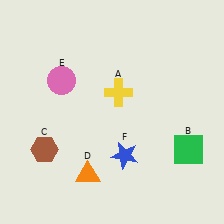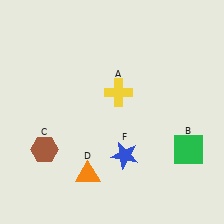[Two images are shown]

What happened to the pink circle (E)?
The pink circle (E) was removed in Image 2. It was in the top-left area of Image 1.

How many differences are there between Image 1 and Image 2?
There is 1 difference between the two images.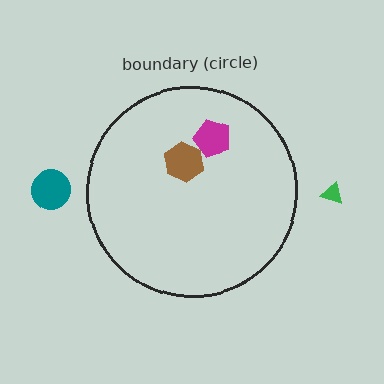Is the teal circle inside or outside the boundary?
Outside.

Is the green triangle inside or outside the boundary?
Outside.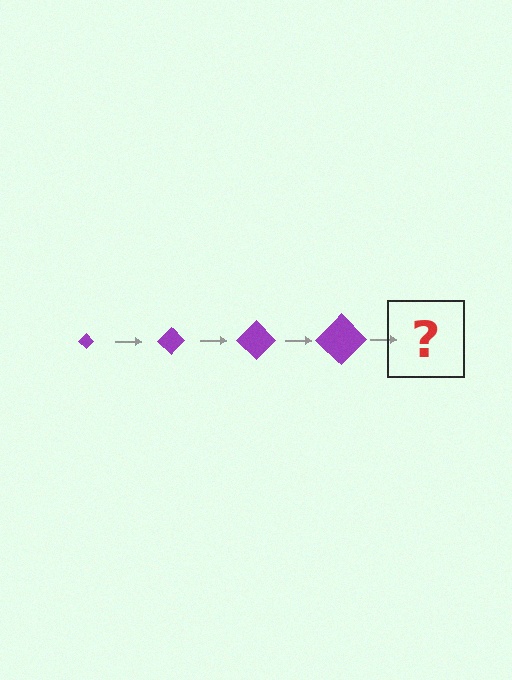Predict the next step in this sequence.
The next step is a purple diamond, larger than the previous one.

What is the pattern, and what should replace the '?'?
The pattern is that the diamond gets progressively larger each step. The '?' should be a purple diamond, larger than the previous one.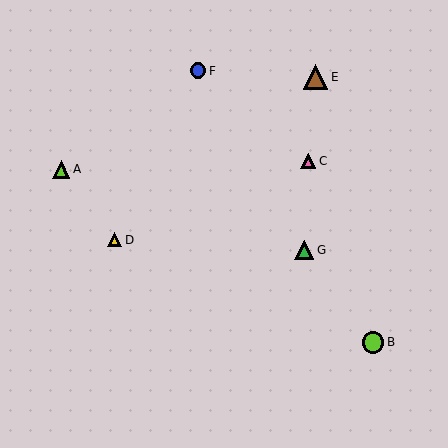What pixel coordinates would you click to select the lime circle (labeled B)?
Click at (373, 342) to select the lime circle B.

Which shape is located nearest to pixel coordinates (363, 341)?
The lime circle (labeled B) at (373, 342) is nearest to that location.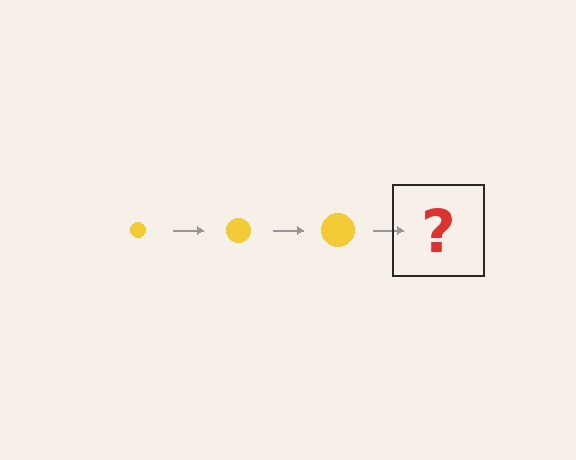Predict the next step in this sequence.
The next step is a yellow circle, larger than the previous one.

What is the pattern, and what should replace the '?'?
The pattern is that the circle gets progressively larger each step. The '?' should be a yellow circle, larger than the previous one.